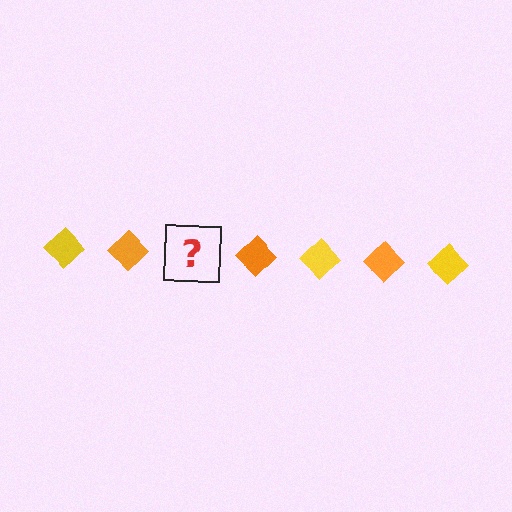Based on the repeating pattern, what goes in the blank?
The blank should be a yellow diamond.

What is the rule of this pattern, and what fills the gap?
The rule is that the pattern cycles through yellow, orange diamonds. The gap should be filled with a yellow diamond.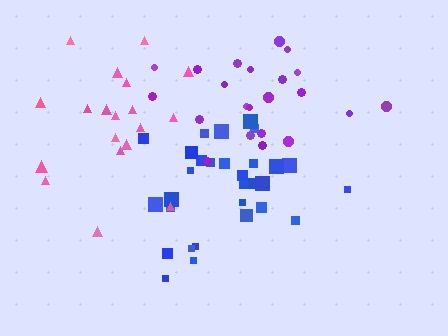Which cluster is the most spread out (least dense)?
Pink.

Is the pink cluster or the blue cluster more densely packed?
Blue.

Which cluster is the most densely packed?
Blue.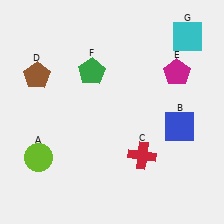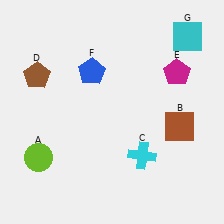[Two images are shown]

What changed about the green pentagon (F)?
In Image 1, F is green. In Image 2, it changed to blue.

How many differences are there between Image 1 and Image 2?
There are 3 differences between the two images.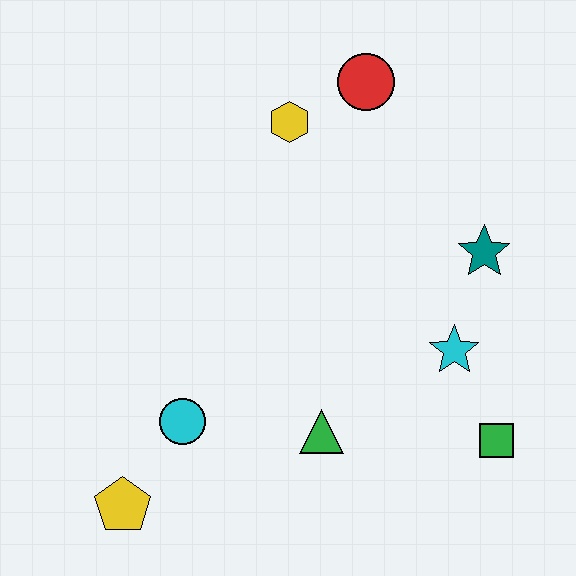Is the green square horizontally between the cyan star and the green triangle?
No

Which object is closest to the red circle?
The yellow hexagon is closest to the red circle.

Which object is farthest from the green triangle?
The red circle is farthest from the green triangle.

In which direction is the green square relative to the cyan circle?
The green square is to the right of the cyan circle.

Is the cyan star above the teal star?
No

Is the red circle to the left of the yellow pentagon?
No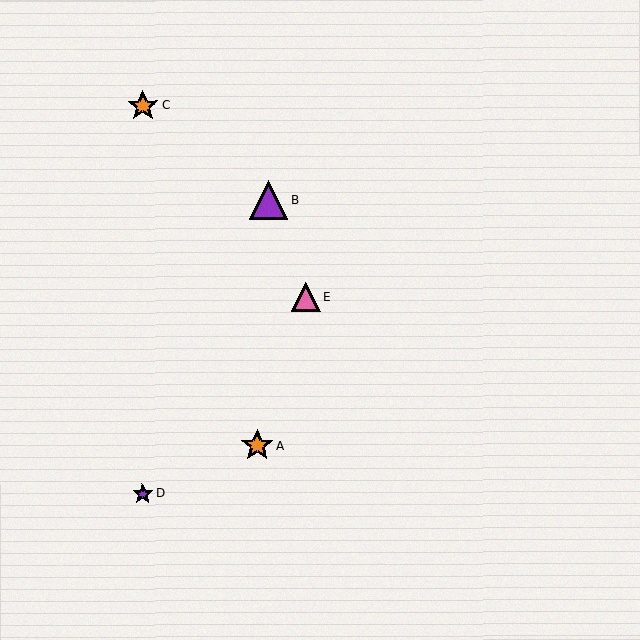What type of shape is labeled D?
Shape D is a purple star.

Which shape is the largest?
The purple triangle (labeled B) is the largest.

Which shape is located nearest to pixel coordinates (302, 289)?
The pink triangle (labeled E) at (306, 297) is nearest to that location.